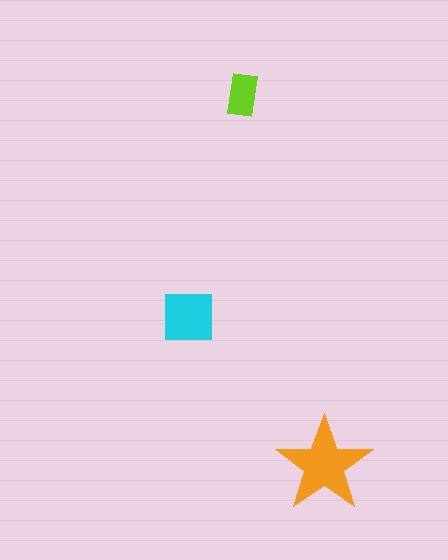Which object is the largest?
The orange star.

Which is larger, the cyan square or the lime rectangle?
The cyan square.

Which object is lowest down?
The orange star is bottommost.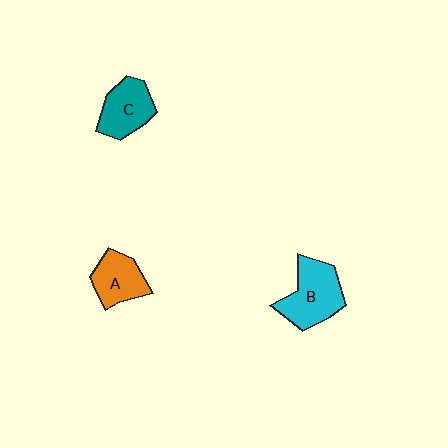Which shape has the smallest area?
Shape A (orange).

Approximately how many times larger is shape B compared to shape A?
Approximately 1.4 times.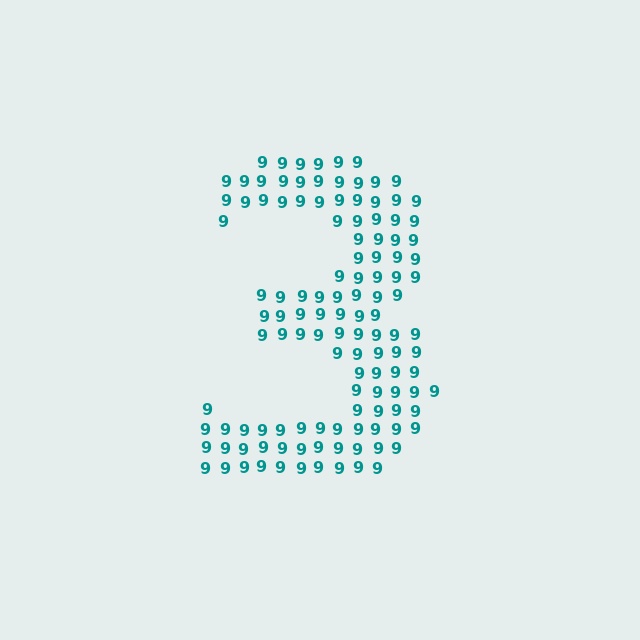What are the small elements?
The small elements are digit 9's.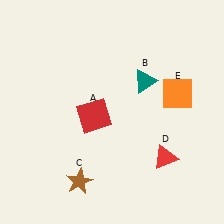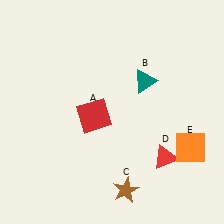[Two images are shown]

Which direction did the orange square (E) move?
The orange square (E) moved down.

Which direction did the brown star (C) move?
The brown star (C) moved right.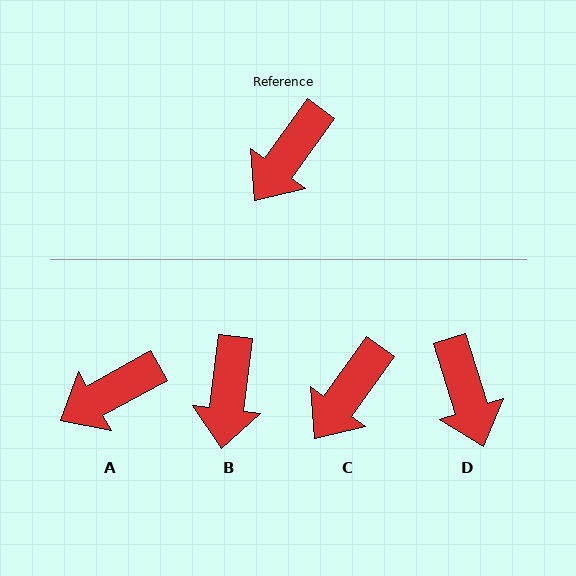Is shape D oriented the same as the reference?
No, it is off by about 53 degrees.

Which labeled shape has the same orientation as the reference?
C.